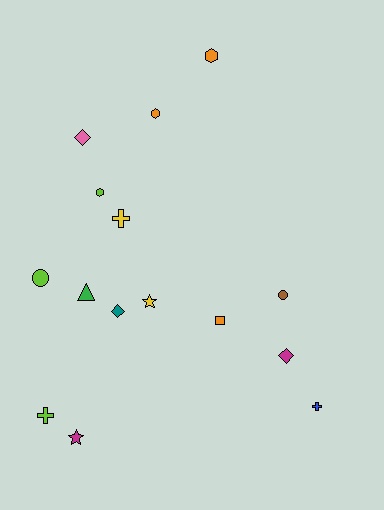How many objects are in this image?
There are 15 objects.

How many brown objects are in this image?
There is 1 brown object.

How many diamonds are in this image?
There are 3 diamonds.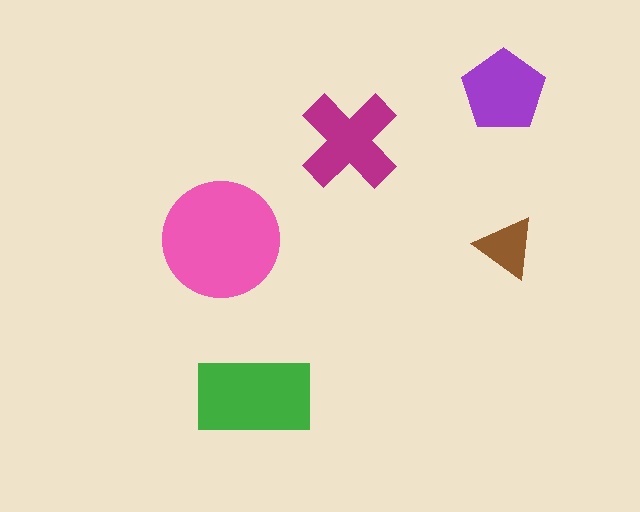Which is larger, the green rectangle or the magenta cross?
The green rectangle.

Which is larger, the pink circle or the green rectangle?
The pink circle.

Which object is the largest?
The pink circle.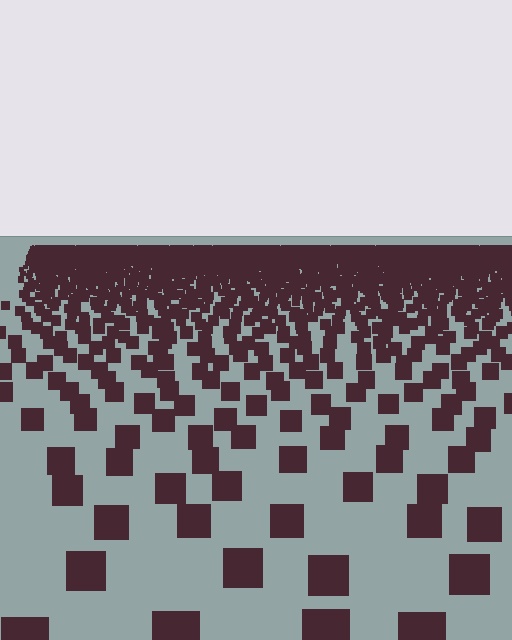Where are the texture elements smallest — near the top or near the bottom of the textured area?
Near the top.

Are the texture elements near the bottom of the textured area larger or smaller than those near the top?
Larger. Near the bottom, elements are closer to the viewer and appear at a bigger on-screen size.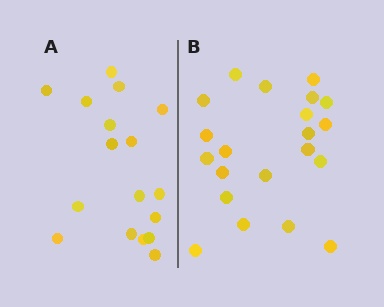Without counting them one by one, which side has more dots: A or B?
Region B (the right region) has more dots.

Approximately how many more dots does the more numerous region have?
Region B has about 4 more dots than region A.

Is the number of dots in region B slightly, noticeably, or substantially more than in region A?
Region B has only slightly more — the two regions are fairly close. The ratio is roughly 1.2 to 1.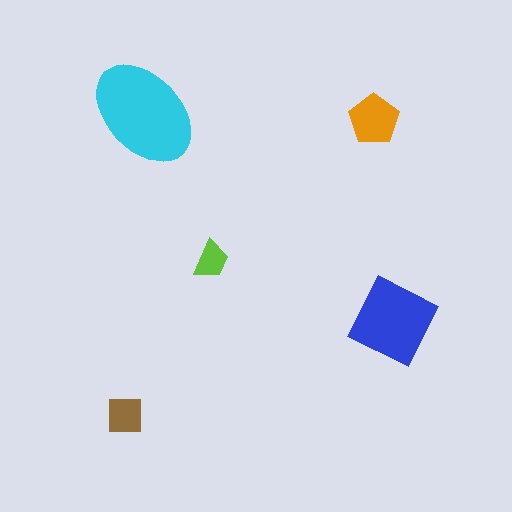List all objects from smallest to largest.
The lime trapezoid, the brown square, the orange pentagon, the blue diamond, the cyan ellipse.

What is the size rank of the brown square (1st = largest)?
4th.